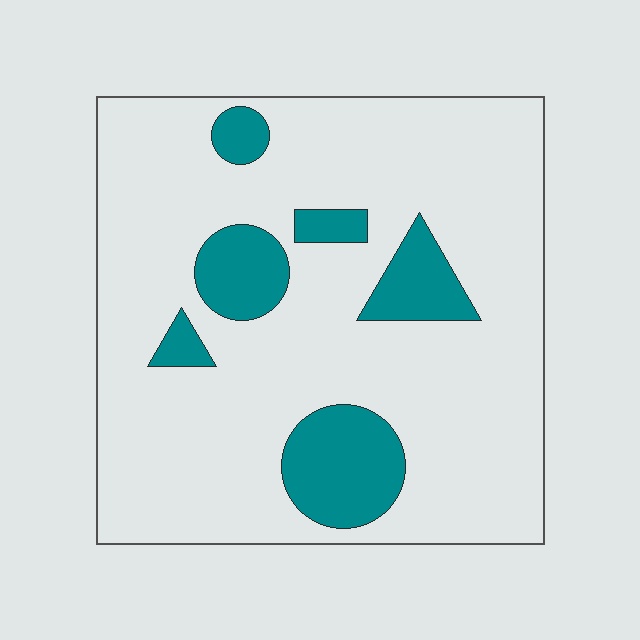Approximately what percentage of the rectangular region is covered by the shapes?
Approximately 15%.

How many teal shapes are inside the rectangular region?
6.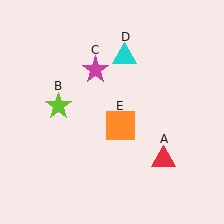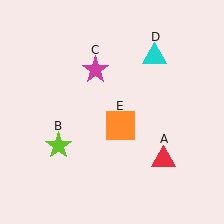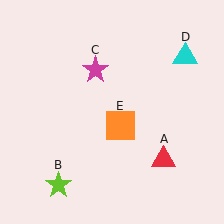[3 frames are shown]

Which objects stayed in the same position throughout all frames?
Red triangle (object A) and magenta star (object C) and orange square (object E) remained stationary.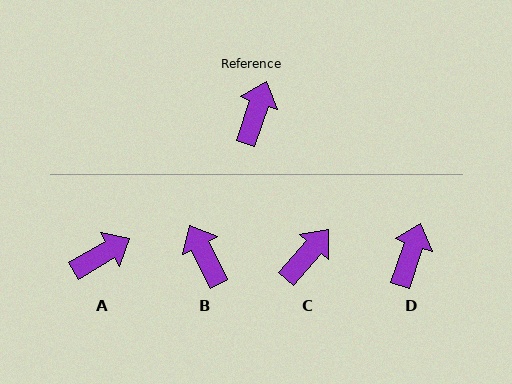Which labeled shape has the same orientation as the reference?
D.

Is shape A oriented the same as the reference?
No, it is off by about 41 degrees.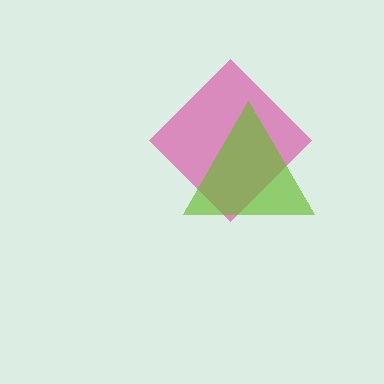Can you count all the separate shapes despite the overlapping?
Yes, there are 2 separate shapes.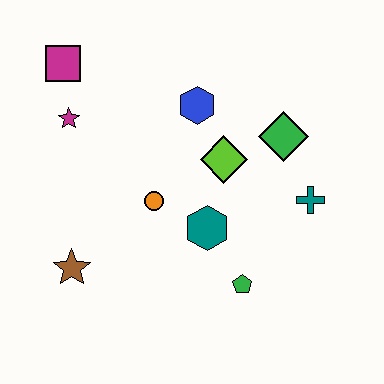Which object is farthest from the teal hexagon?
The magenta square is farthest from the teal hexagon.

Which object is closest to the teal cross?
The green diamond is closest to the teal cross.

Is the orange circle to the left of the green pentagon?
Yes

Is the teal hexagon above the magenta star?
No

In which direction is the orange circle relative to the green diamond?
The orange circle is to the left of the green diamond.